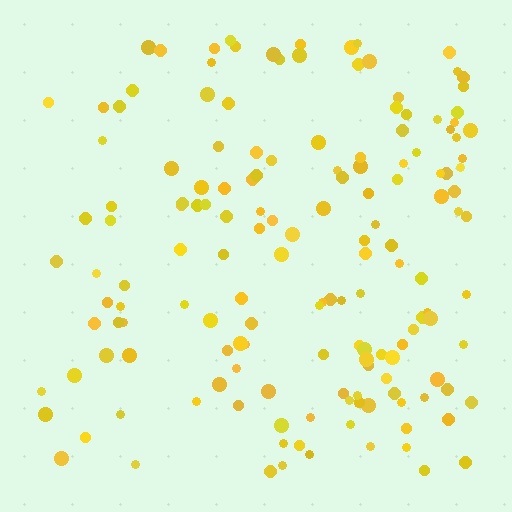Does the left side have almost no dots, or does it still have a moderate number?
Still a moderate number, just noticeably fewer than the right.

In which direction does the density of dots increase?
From left to right, with the right side densest.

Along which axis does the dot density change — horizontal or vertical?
Horizontal.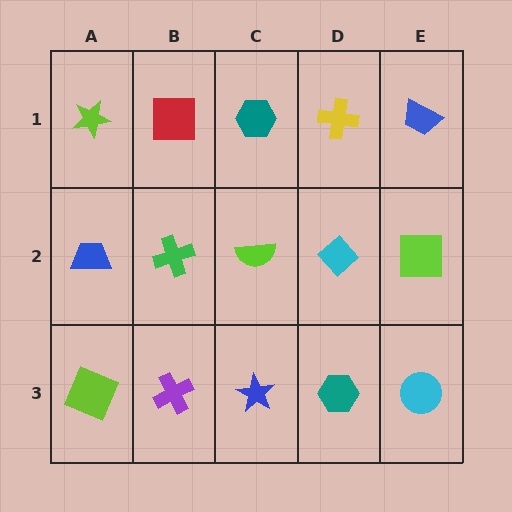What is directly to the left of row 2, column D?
A lime semicircle.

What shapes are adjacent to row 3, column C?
A lime semicircle (row 2, column C), a purple cross (row 3, column B), a teal hexagon (row 3, column D).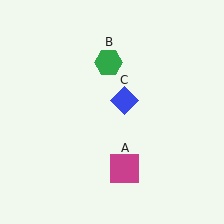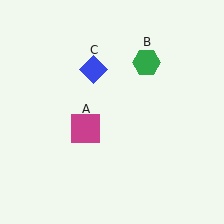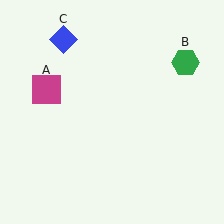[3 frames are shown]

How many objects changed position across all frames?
3 objects changed position: magenta square (object A), green hexagon (object B), blue diamond (object C).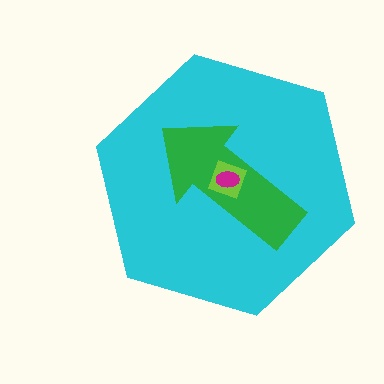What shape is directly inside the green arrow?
The lime square.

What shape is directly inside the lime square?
The magenta ellipse.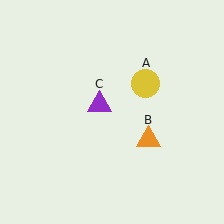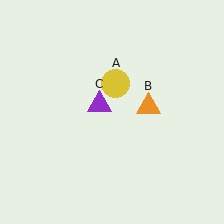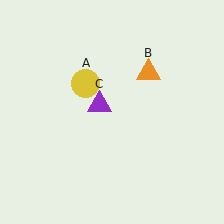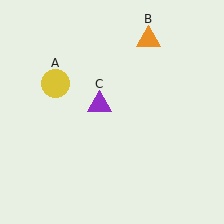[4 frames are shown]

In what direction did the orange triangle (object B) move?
The orange triangle (object B) moved up.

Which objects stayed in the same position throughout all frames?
Purple triangle (object C) remained stationary.